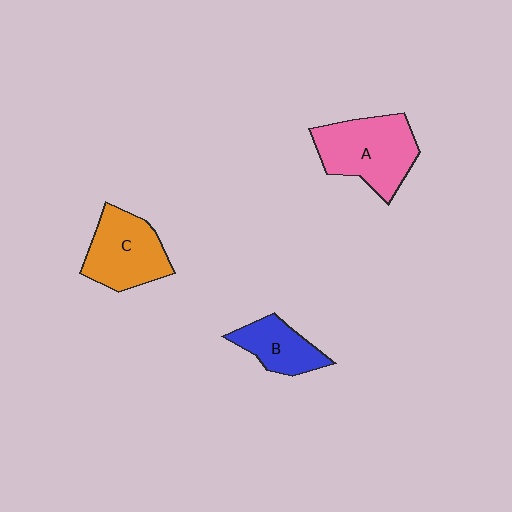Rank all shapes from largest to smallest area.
From largest to smallest: A (pink), C (orange), B (blue).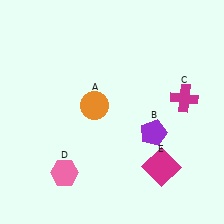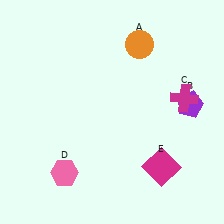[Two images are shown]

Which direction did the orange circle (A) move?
The orange circle (A) moved up.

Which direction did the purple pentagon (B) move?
The purple pentagon (B) moved right.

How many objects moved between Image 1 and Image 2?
2 objects moved between the two images.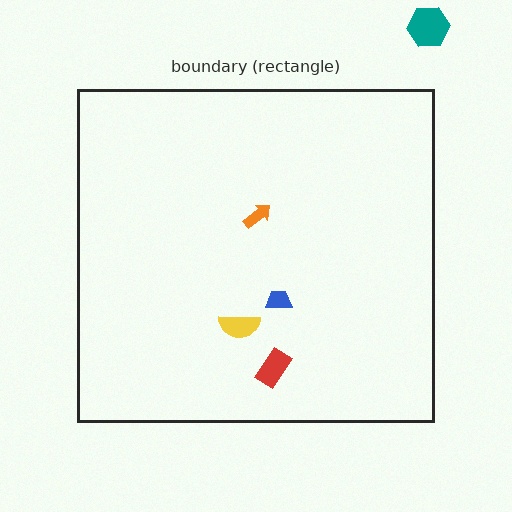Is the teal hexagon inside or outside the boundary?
Outside.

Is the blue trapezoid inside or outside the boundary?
Inside.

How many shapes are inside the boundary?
4 inside, 1 outside.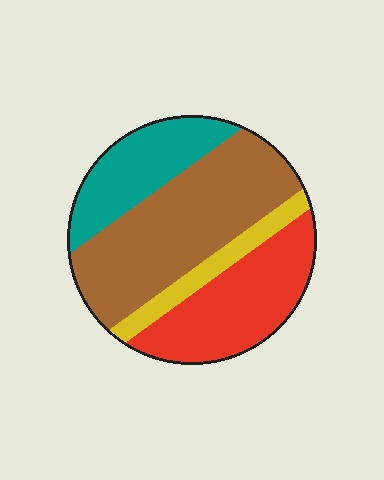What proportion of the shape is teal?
Teal covers around 20% of the shape.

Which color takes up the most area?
Brown, at roughly 40%.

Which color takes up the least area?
Yellow, at roughly 10%.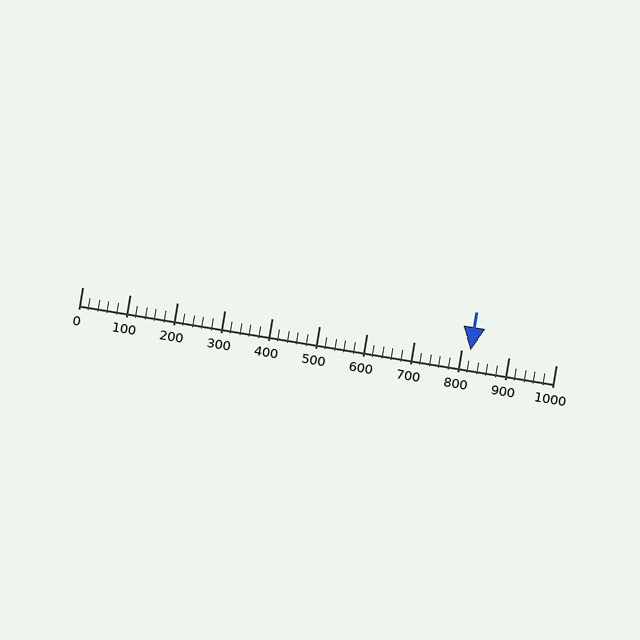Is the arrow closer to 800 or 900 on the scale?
The arrow is closer to 800.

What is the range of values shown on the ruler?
The ruler shows values from 0 to 1000.